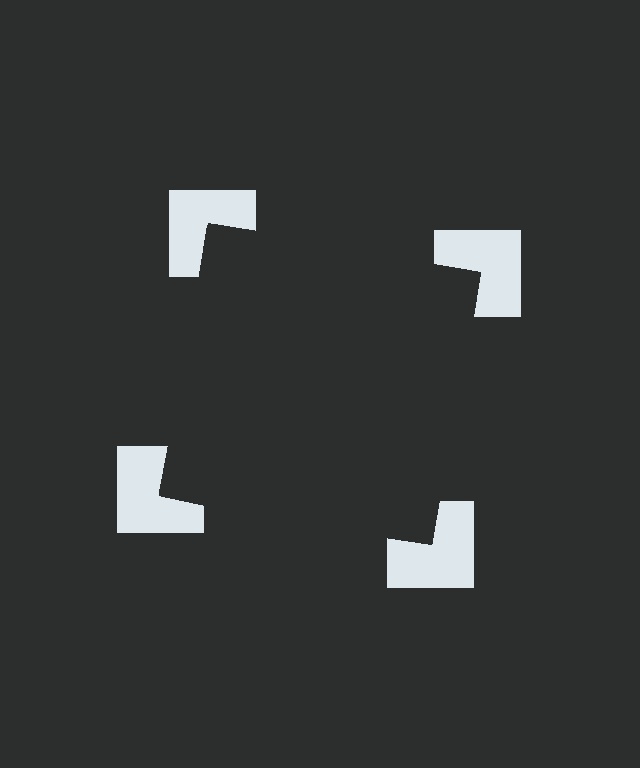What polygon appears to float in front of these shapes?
An illusory square — its edges are inferred from the aligned wedge cuts in the notched squares, not physically drawn.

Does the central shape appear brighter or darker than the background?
It typically appears slightly darker than the background, even though no actual brightness change is drawn.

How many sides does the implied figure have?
4 sides.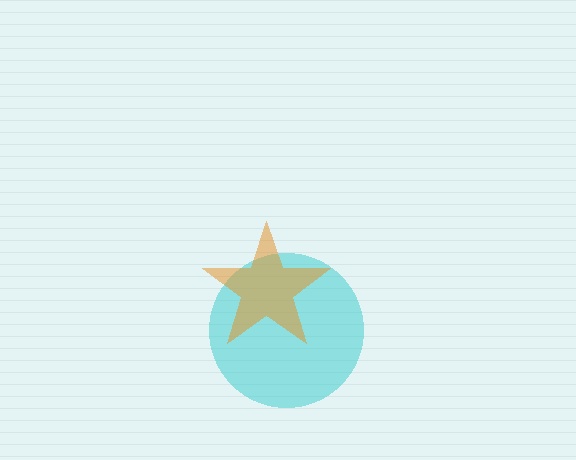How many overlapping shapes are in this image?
There are 2 overlapping shapes in the image.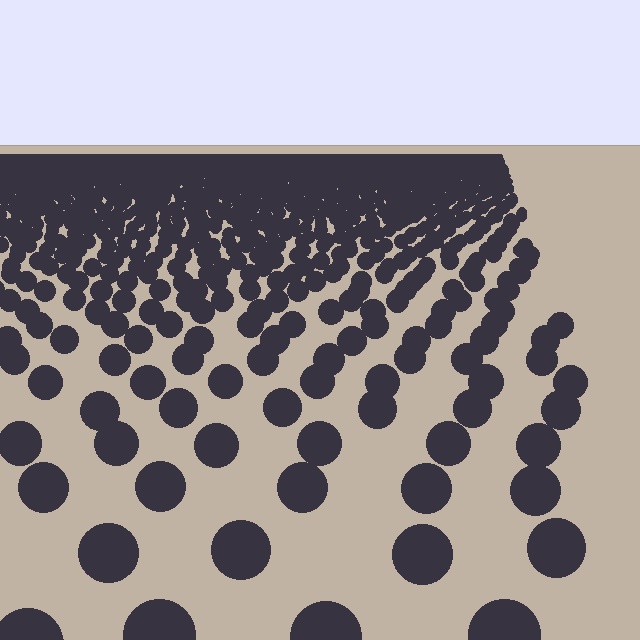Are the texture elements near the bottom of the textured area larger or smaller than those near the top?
Larger. Near the bottom, elements are closer to the viewer and appear at a bigger on-screen size.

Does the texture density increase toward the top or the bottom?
Density increases toward the top.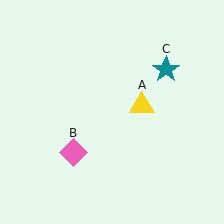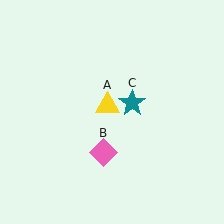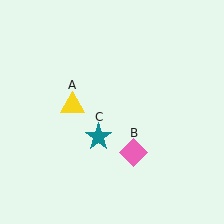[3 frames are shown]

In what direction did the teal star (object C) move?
The teal star (object C) moved down and to the left.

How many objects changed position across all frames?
3 objects changed position: yellow triangle (object A), pink diamond (object B), teal star (object C).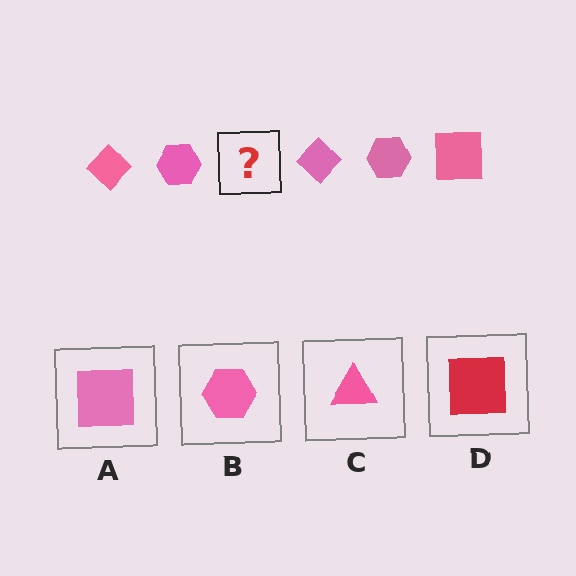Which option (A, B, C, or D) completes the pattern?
A.